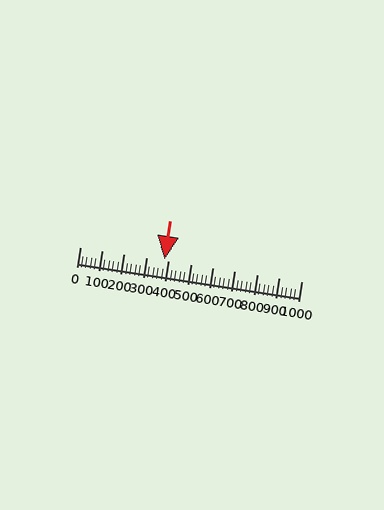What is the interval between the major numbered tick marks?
The major tick marks are spaced 100 units apart.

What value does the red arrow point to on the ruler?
The red arrow points to approximately 380.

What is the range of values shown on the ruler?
The ruler shows values from 0 to 1000.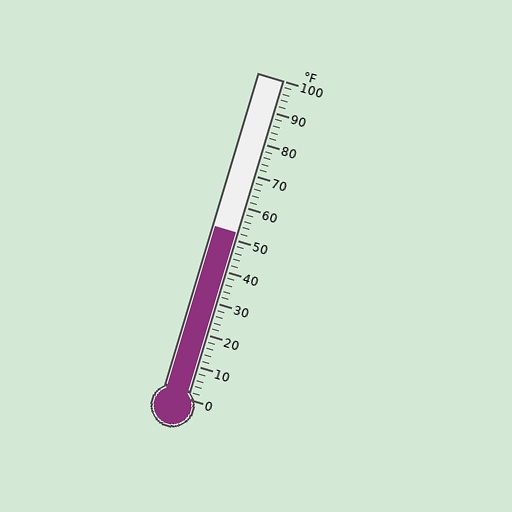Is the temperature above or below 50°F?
The temperature is above 50°F.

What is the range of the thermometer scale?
The thermometer scale ranges from 0°F to 100°F.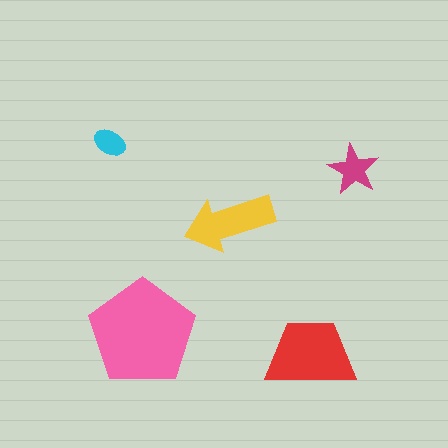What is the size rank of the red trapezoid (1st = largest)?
2nd.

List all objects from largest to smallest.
The pink pentagon, the red trapezoid, the yellow arrow, the magenta star, the cyan ellipse.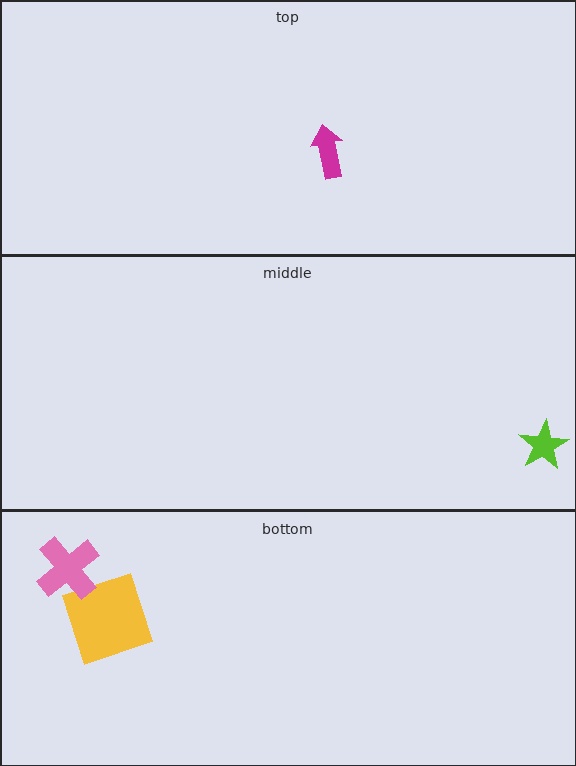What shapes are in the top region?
The magenta arrow.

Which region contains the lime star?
The middle region.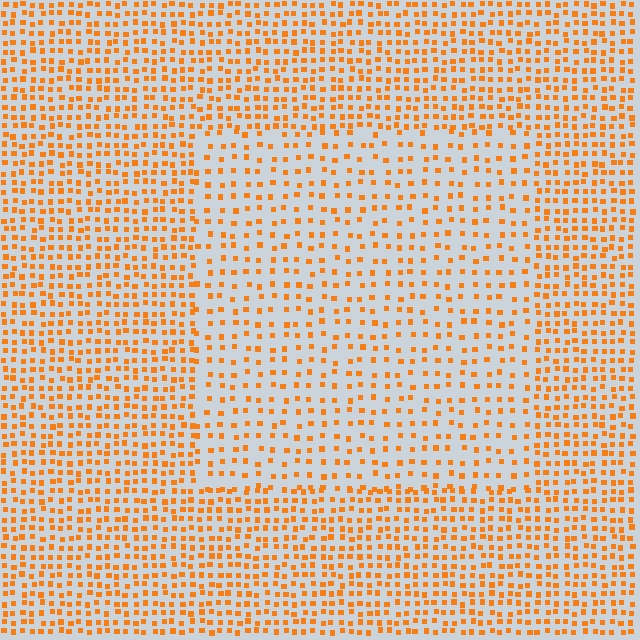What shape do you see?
I see a rectangle.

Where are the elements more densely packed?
The elements are more densely packed outside the rectangle boundary.